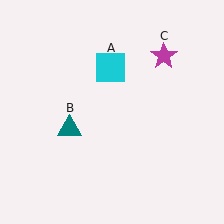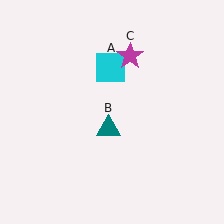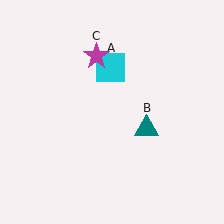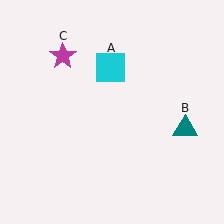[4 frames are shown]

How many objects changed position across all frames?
2 objects changed position: teal triangle (object B), magenta star (object C).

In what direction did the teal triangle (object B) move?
The teal triangle (object B) moved right.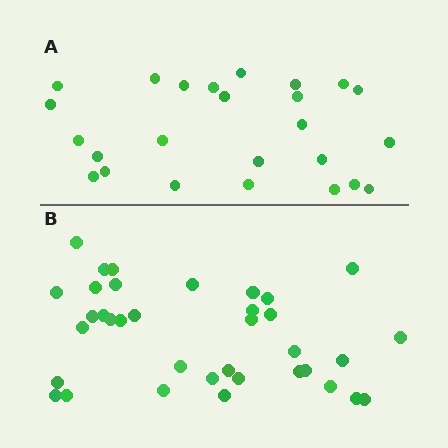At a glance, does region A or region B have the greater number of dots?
Region B (the bottom region) has more dots.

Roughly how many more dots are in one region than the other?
Region B has roughly 12 or so more dots than region A.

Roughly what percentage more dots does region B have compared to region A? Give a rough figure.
About 45% more.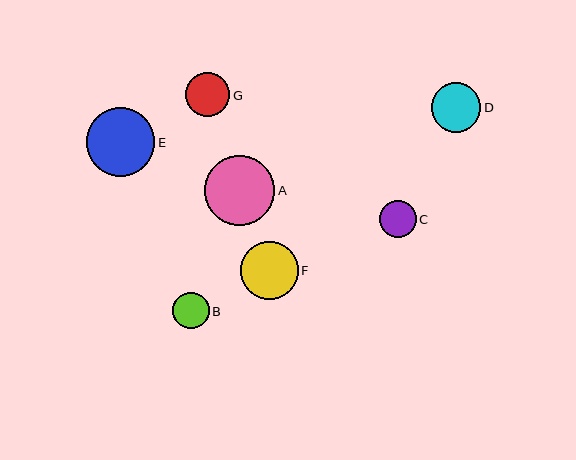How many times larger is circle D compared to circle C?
Circle D is approximately 1.4 times the size of circle C.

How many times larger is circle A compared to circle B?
Circle A is approximately 1.9 times the size of circle B.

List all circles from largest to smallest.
From largest to smallest: A, E, F, D, G, C, B.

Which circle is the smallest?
Circle B is the smallest with a size of approximately 37 pixels.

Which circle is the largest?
Circle A is the largest with a size of approximately 70 pixels.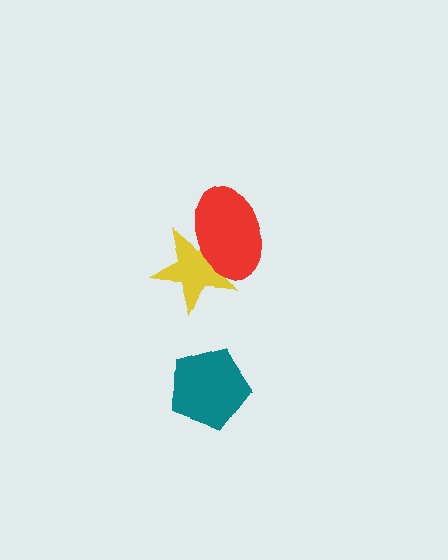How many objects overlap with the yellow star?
1 object overlaps with the yellow star.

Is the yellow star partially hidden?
Yes, it is partially covered by another shape.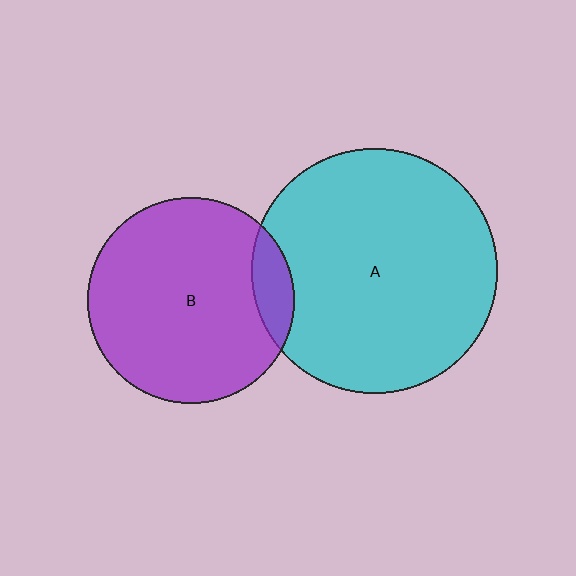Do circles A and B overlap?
Yes.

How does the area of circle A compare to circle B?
Approximately 1.4 times.